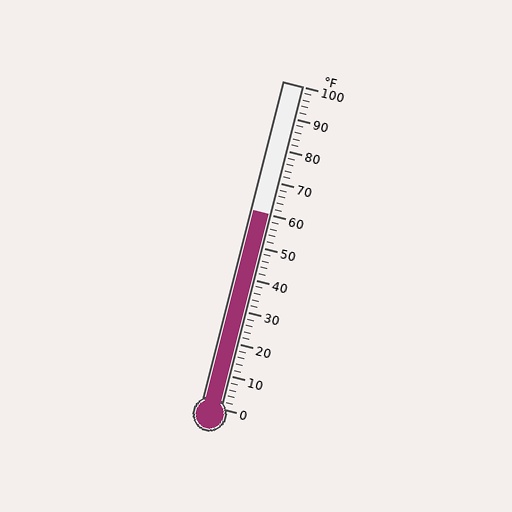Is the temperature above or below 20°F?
The temperature is above 20°F.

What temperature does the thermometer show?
The thermometer shows approximately 60°F.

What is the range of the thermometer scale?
The thermometer scale ranges from 0°F to 100°F.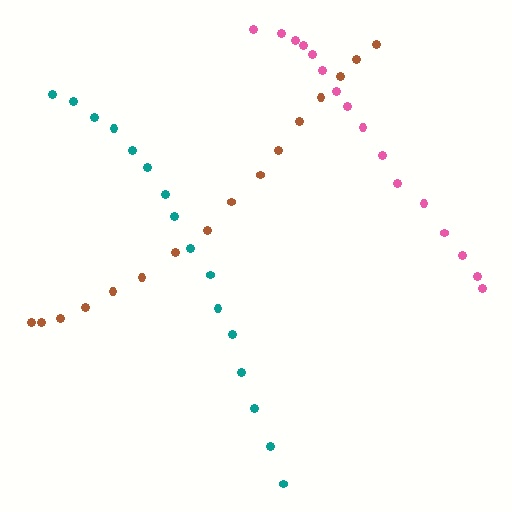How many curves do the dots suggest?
There are 3 distinct paths.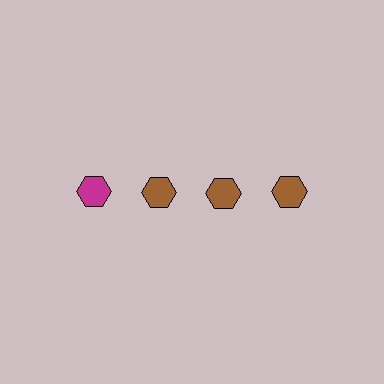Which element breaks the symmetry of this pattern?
The magenta hexagon in the top row, leftmost column breaks the symmetry. All other shapes are brown hexagons.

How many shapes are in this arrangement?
There are 4 shapes arranged in a grid pattern.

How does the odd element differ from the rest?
It has a different color: magenta instead of brown.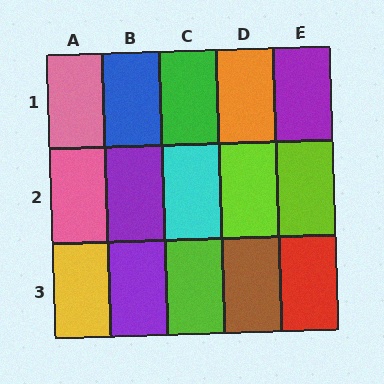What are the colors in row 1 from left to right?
Pink, blue, green, orange, purple.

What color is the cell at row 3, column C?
Lime.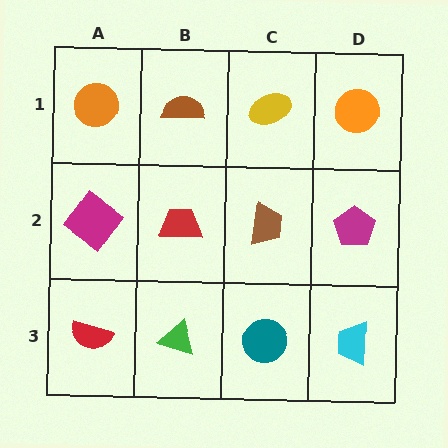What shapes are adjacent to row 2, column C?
A yellow ellipse (row 1, column C), a teal circle (row 3, column C), a red trapezoid (row 2, column B), a magenta pentagon (row 2, column D).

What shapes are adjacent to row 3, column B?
A red trapezoid (row 2, column B), a red semicircle (row 3, column A), a teal circle (row 3, column C).